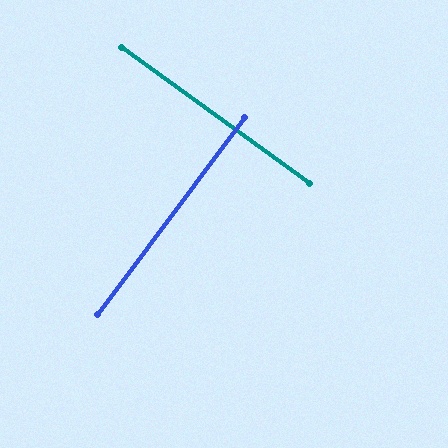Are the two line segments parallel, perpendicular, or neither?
Perpendicular — they meet at approximately 89°.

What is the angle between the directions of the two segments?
Approximately 89 degrees.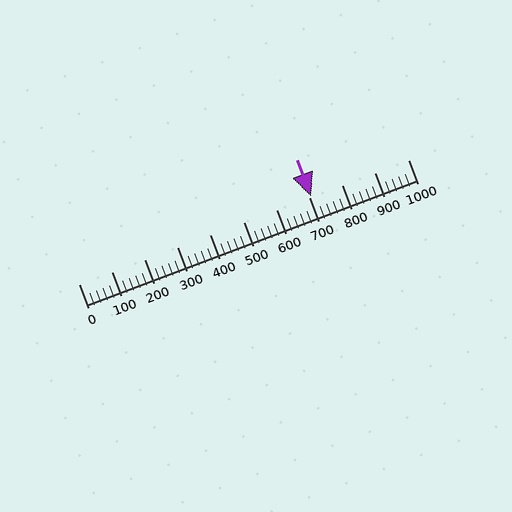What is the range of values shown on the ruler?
The ruler shows values from 0 to 1000.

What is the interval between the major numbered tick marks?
The major tick marks are spaced 100 units apart.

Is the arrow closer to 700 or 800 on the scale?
The arrow is closer to 700.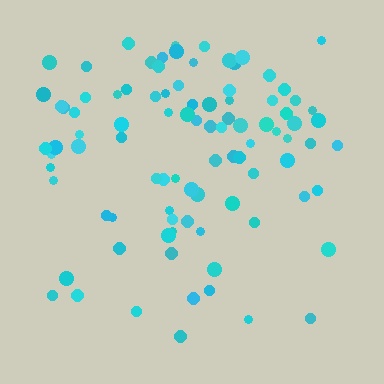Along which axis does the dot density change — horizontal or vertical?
Vertical.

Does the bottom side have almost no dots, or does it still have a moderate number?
Still a moderate number, just noticeably fewer than the top.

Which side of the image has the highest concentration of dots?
The top.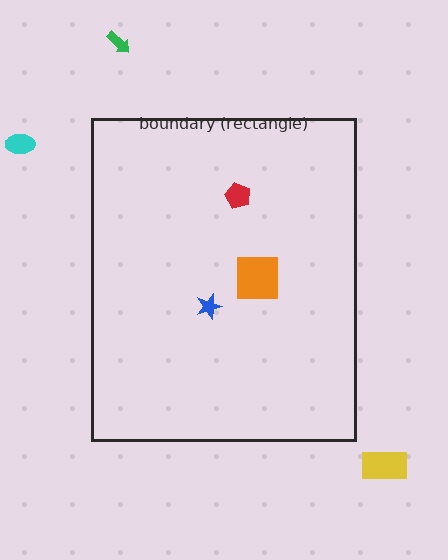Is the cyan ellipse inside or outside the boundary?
Outside.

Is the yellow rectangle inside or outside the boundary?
Outside.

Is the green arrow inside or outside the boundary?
Outside.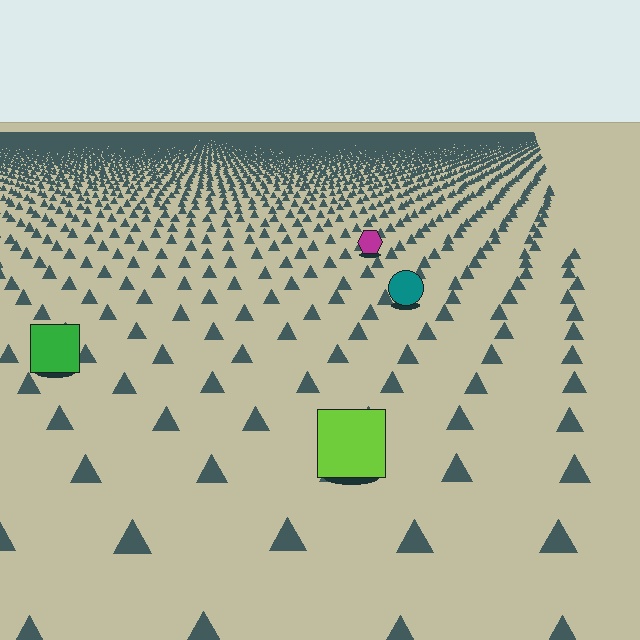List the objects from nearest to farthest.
From nearest to farthest: the lime square, the green square, the teal circle, the magenta hexagon.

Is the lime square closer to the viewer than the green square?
Yes. The lime square is closer — you can tell from the texture gradient: the ground texture is coarser near it.